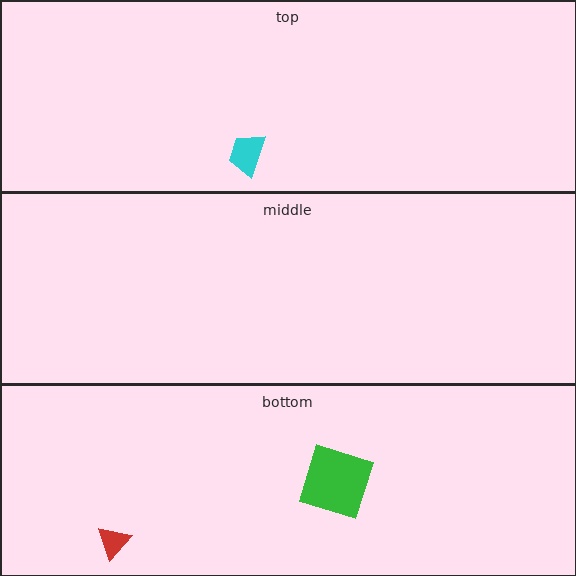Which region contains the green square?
The bottom region.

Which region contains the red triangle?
The bottom region.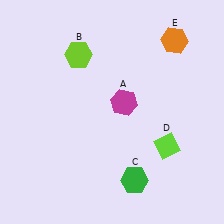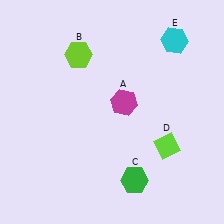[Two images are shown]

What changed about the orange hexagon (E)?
In Image 1, E is orange. In Image 2, it changed to cyan.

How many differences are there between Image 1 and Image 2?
There is 1 difference between the two images.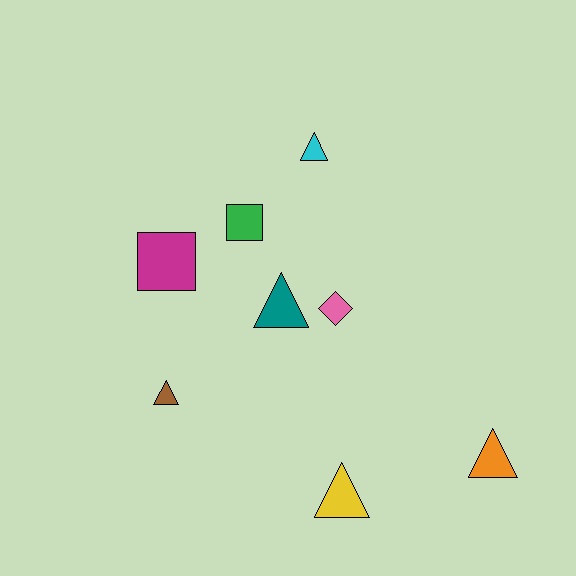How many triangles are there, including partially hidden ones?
There are 5 triangles.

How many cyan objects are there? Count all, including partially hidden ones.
There is 1 cyan object.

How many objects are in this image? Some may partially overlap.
There are 8 objects.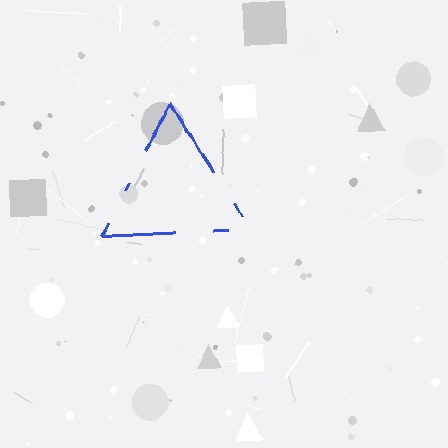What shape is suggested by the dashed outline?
The dashed outline suggests a triangle.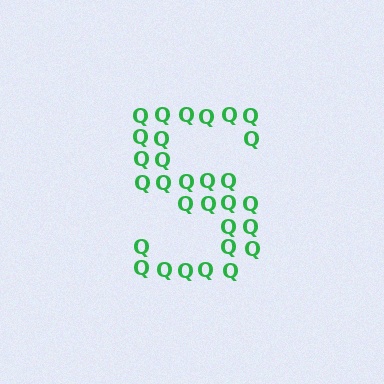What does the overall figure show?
The overall figure shows the letter S.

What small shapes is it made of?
It is made of small letter Q's.